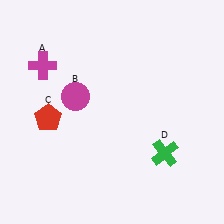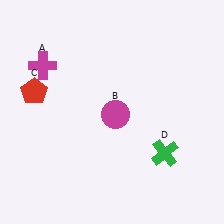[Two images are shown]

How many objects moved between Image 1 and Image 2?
2 objects moved between the two images.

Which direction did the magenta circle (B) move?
The magenta circle (B) moved right.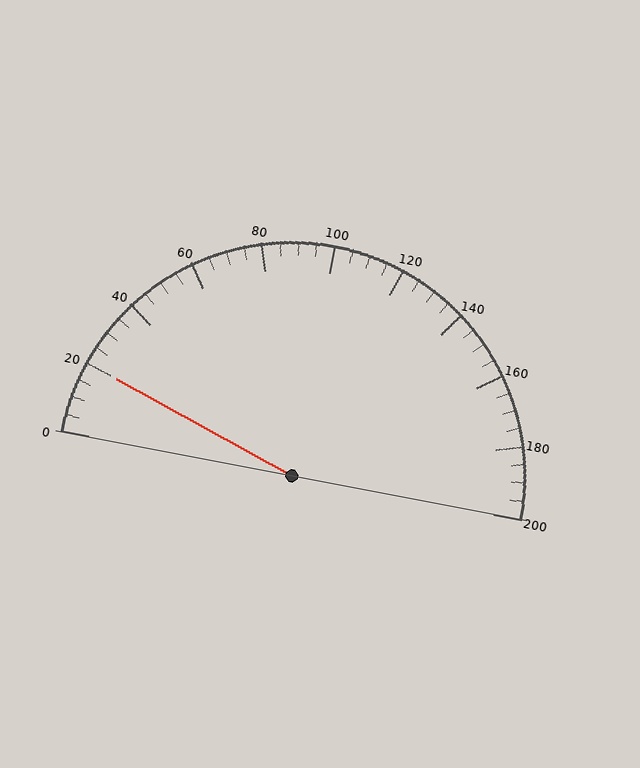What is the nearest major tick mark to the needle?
The nearest major tick mark is 20.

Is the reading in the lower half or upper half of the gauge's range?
The reading is in the lower half of the range (0 to 200).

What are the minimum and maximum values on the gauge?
The gauge ranges from 0 to 200.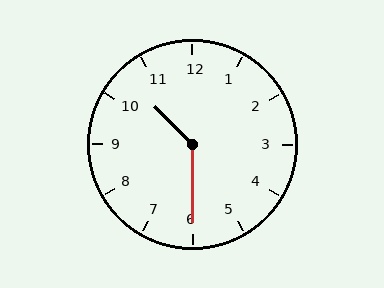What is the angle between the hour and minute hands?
Approximately 135 degrees.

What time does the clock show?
10:30.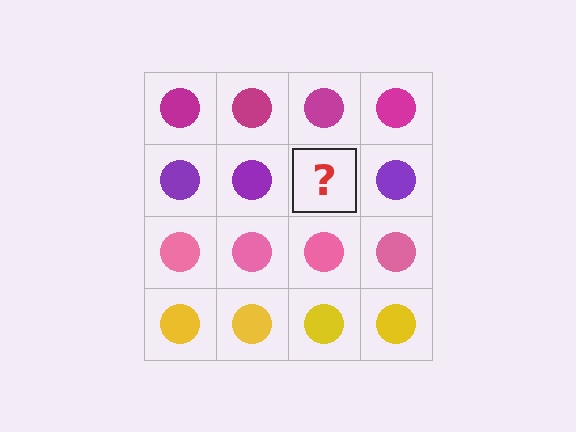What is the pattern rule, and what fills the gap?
The rule is that each row has a consistent color. The gap should be filled with a purple circle.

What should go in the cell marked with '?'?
The missing cell should contain a purple circle.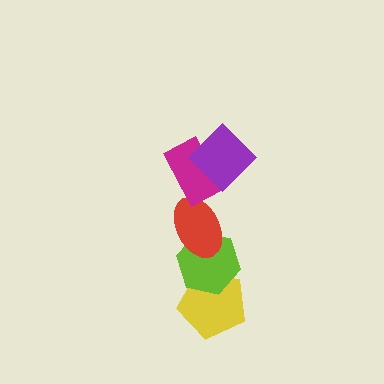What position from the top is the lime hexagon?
The lime hexagon is 4th from the top.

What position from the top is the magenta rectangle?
The magenta rectangle is 2nd from the top.